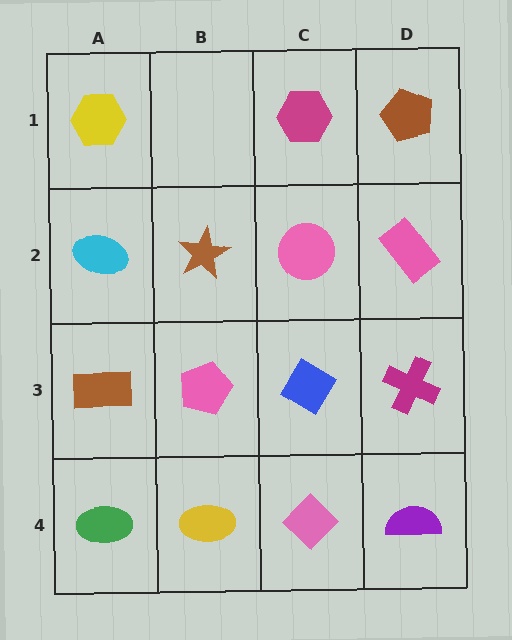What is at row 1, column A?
A yellow hexagon.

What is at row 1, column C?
A magenta hexagon.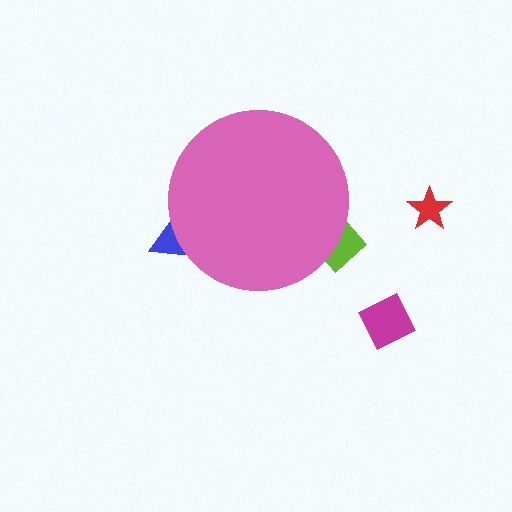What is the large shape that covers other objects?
A pink circle.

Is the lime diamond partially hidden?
Yes, the lime diamond is partially hidden behind the pink circle.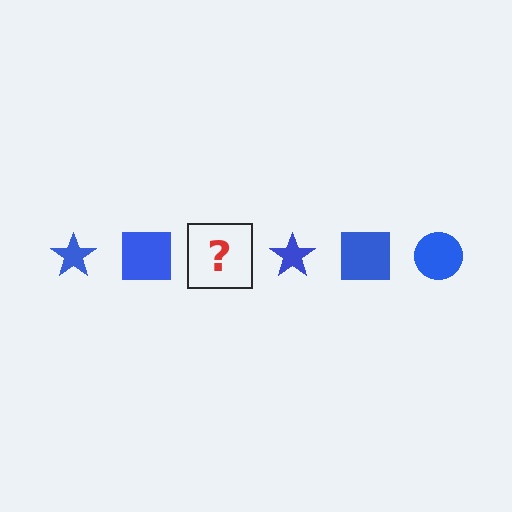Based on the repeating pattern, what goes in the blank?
The blank should be a blue circle.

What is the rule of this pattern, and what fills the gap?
The rule is that the pattern cycles through star, square, circle shapes in blue. The gap should be filled with a blue circle.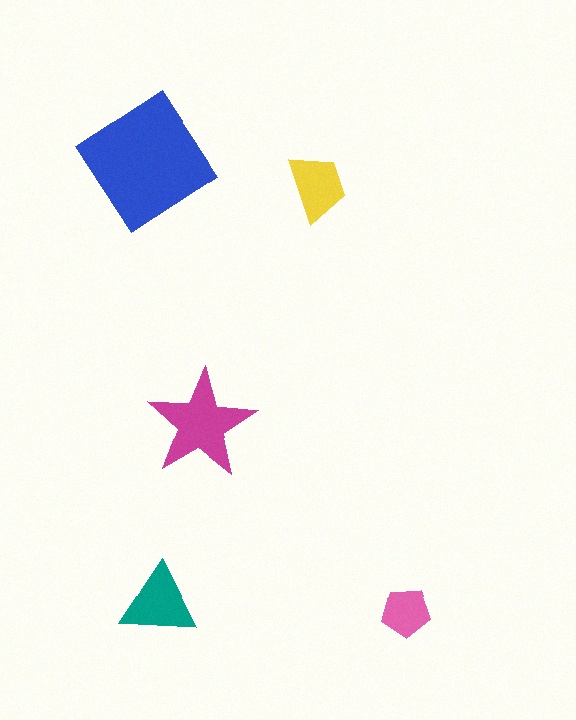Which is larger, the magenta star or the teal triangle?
The magenta star.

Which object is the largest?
The blue diamond.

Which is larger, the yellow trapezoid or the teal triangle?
The teal triangle.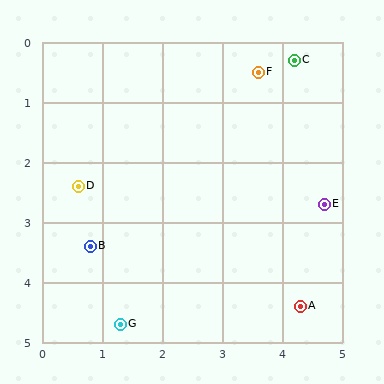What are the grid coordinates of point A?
Point A is at approximately (4.3, 4.4).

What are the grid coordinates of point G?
Point G is at approximately (1.3, 4.7).